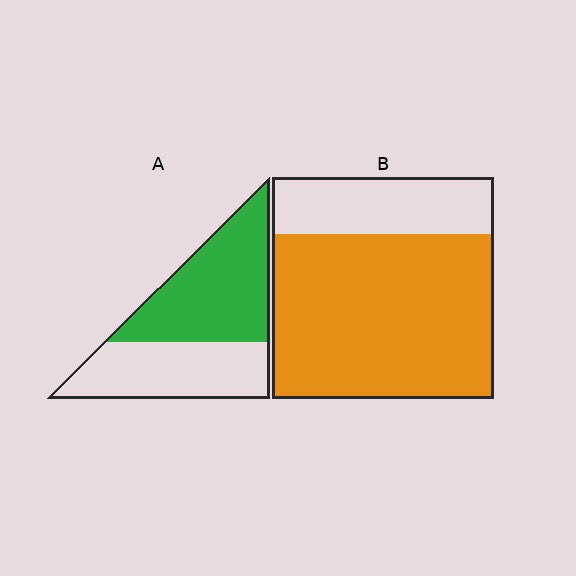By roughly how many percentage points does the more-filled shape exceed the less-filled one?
By roughly 20 percentage points (B over A).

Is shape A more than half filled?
Yes.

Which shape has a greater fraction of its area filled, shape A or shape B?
Shape B.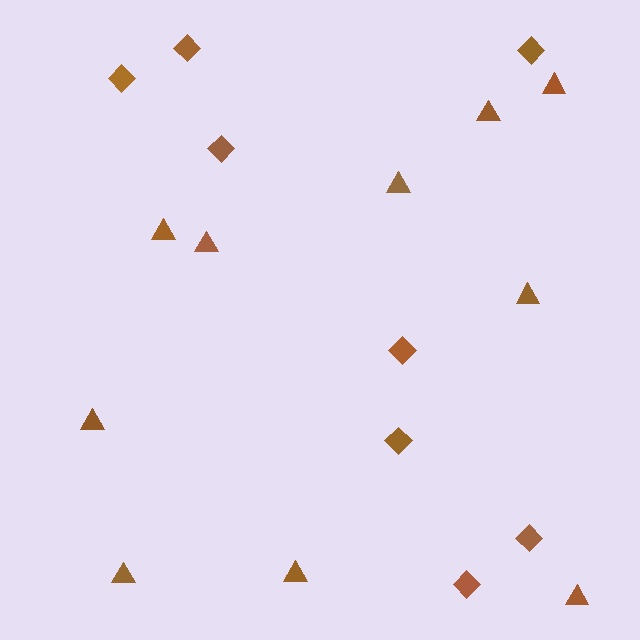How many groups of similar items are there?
There are 2 groups: one group of diamonds (8) and one group of triangles (10).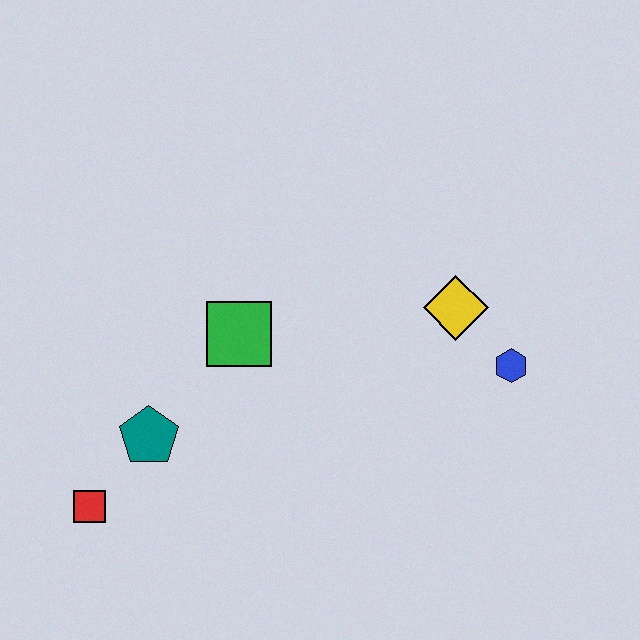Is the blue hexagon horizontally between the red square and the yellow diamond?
No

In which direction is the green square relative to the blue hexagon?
The green square is to the left of the blue hexagon.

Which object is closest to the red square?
The teal pentagon is closest to the red square.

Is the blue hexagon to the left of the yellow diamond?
No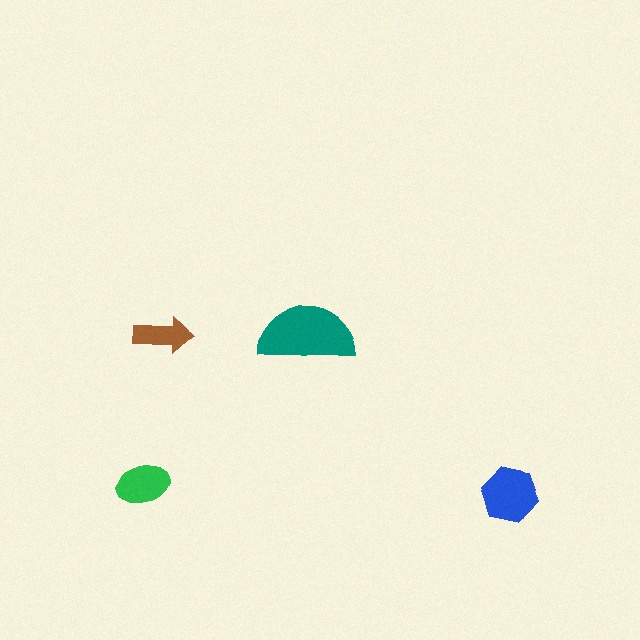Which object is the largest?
The teal semicircle.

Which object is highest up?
The teal semicircle is topmost.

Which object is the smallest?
The brown arrow.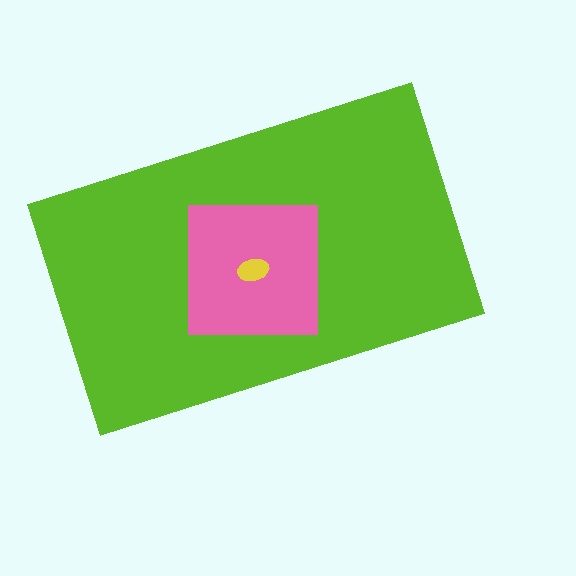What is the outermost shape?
The lime rectangle.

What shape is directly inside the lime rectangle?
The pink square.